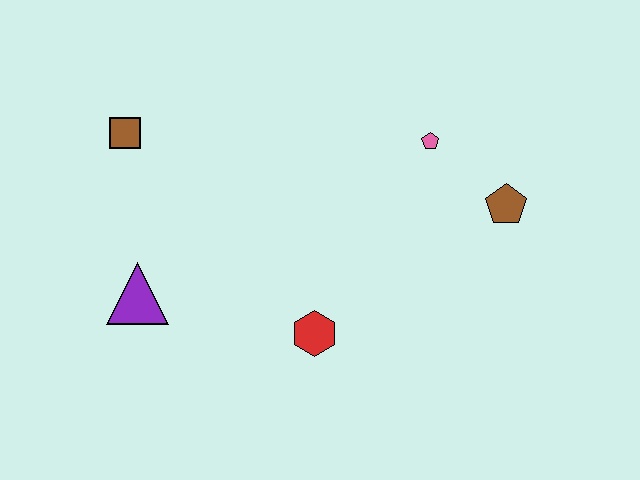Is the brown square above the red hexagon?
Yes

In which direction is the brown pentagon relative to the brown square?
The brown pentagon is to the right of the brown square.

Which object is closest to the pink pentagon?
The brown pentagon is closest to the pink pentagon.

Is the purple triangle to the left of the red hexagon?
Yes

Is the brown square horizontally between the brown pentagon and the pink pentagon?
No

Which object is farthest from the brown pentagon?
The brown square is farthest from the brown pentagon.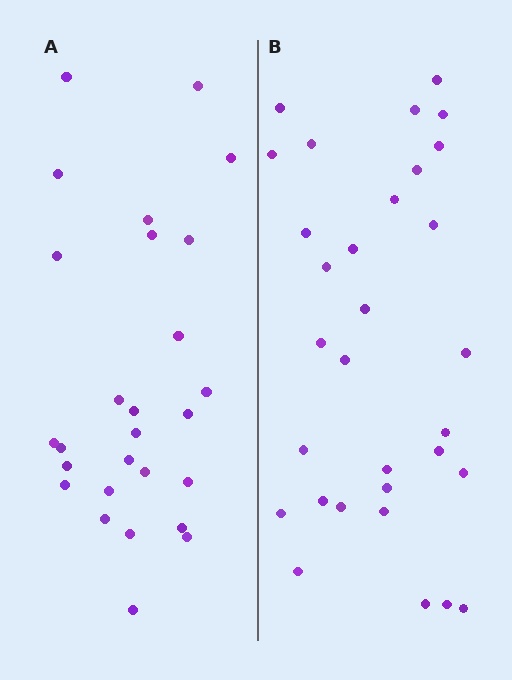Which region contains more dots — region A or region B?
Region B (the right region) has more dots.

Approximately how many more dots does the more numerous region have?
Region B has about 4 more dots than region A.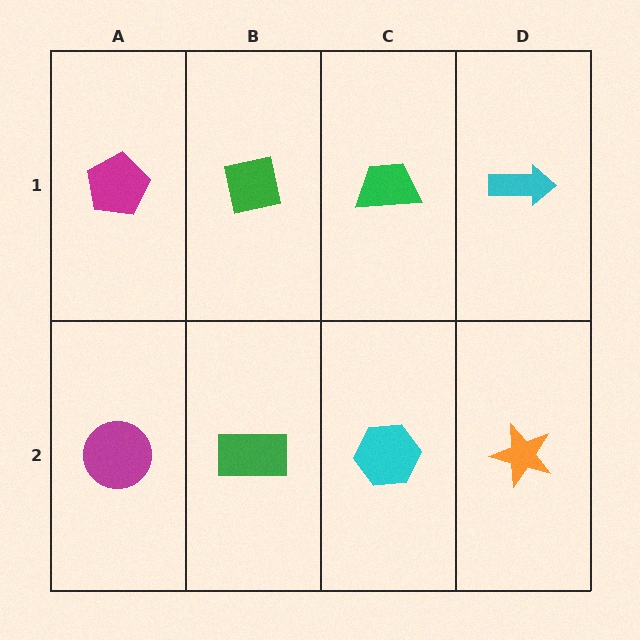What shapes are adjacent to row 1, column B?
A green rectangle (row 2, column B), a magenta pentagon (row 1, column A), a green trapezoid (row 1, column C).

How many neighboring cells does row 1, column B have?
3.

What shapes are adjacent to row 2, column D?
A cyan arrow (row 1, column D), a cyan hexagon (row 2, column C).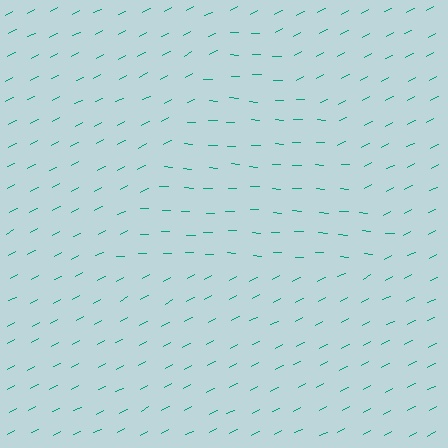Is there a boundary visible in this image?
Yes, there is a texture boundary formed by a change in line orientation.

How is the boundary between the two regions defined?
The boundary is defined purely by a change in line orientation (approximately 30 degrees difference). All lines are the same color and thickness.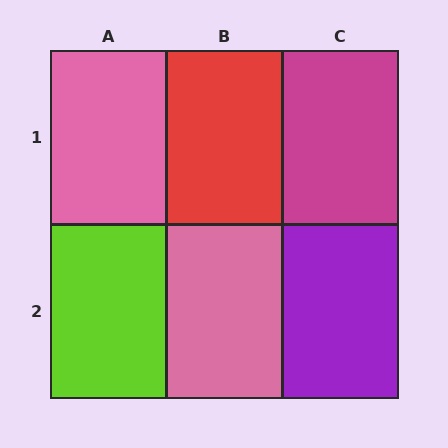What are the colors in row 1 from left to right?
Pink, red, magenta.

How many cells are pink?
2 cells are pink.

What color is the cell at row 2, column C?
Purple.